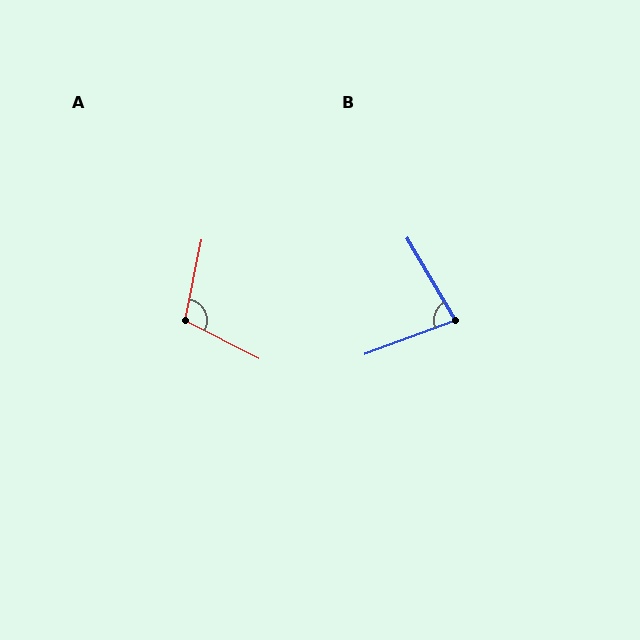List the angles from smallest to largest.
B (80°), A (105°).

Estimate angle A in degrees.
Approximately 105 degrees.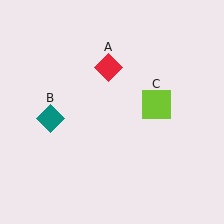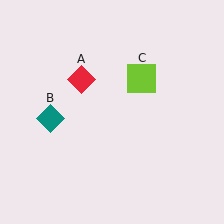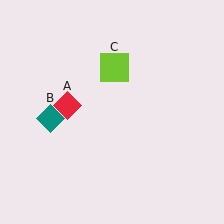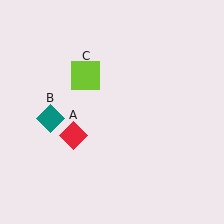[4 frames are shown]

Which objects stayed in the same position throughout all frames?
Teal diamond (object B) remained stationary.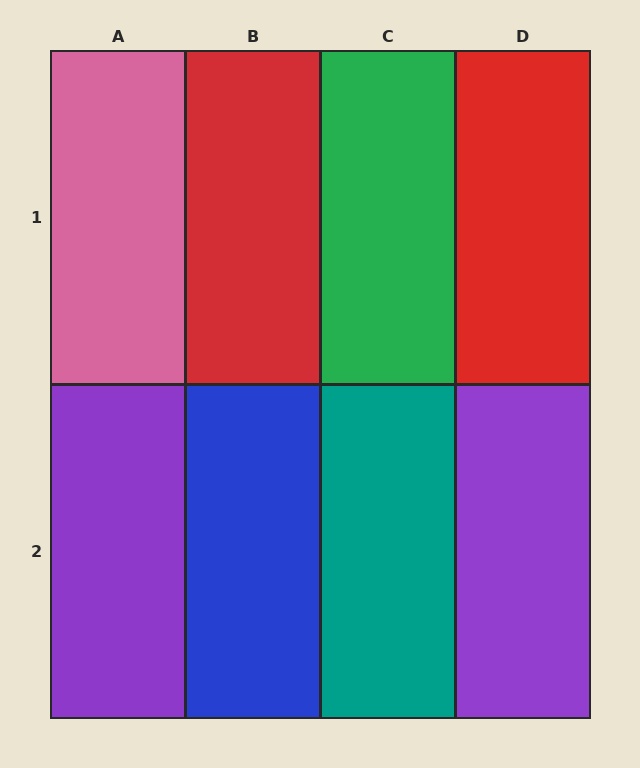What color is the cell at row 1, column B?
Red.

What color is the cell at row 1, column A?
Pink.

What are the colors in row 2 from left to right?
Purple, blue, teal, purple.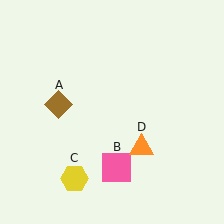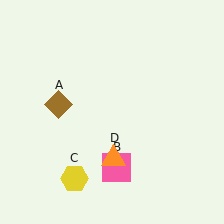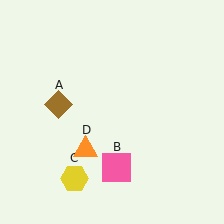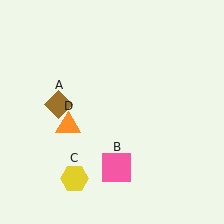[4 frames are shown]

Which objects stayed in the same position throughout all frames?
Brown diamond (object A) and pink square (object B) and yellow hexagon (object C) remained stationary.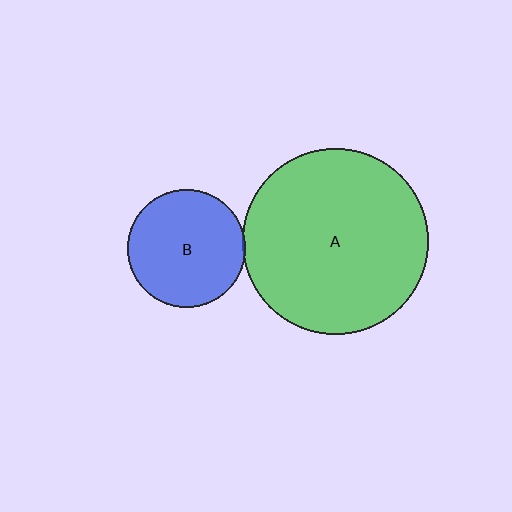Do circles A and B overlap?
Yes.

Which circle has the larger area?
Circle A (green).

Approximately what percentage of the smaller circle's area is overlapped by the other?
Approximately 5%.